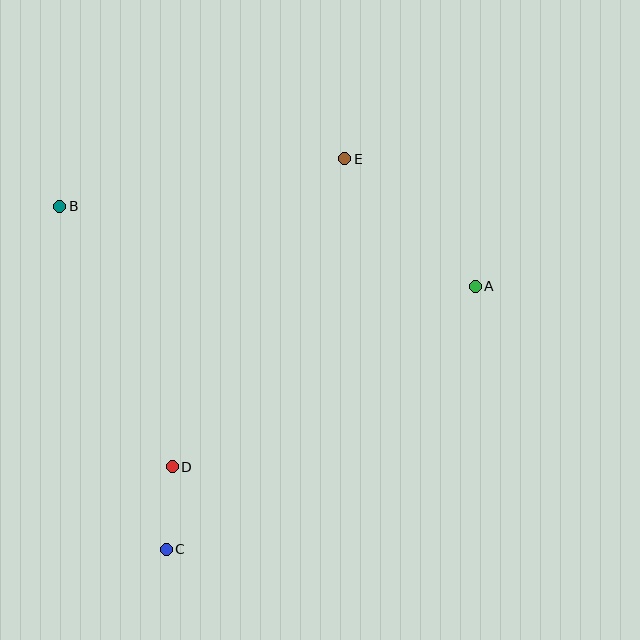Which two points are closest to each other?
Points C and D are closest to each other.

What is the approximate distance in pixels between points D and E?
The distance between D and E is approximately 353 pixels.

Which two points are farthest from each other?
Points C and E are farthest from each other.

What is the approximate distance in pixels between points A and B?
The distance between A and B is approximately 423 pixels.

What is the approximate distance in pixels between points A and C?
The distance between A and C is approximately 406 pixels.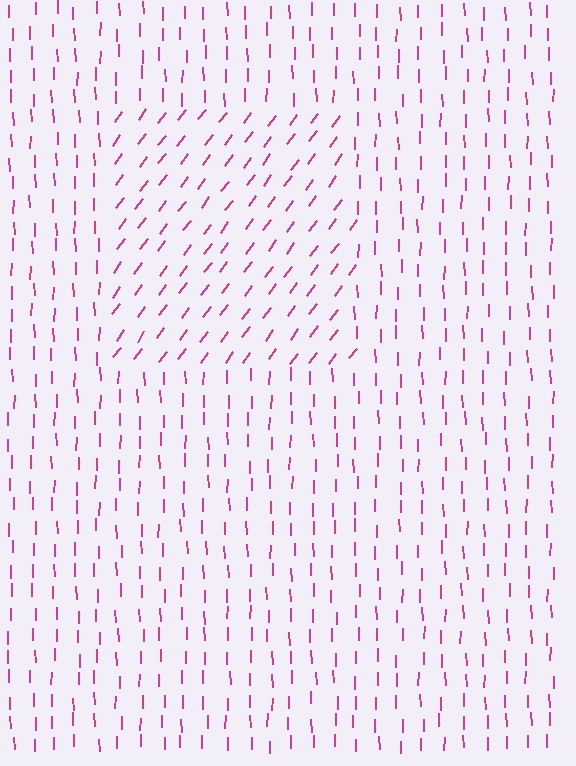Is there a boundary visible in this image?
Yes, there is a texture boundary formed by a change in line orientation.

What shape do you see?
I see a rectangle.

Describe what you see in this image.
The image is filled with small magenta line segments. A rectangle region in the image has lines oriented differently from the surrounding lines, creating a visible texture boundary.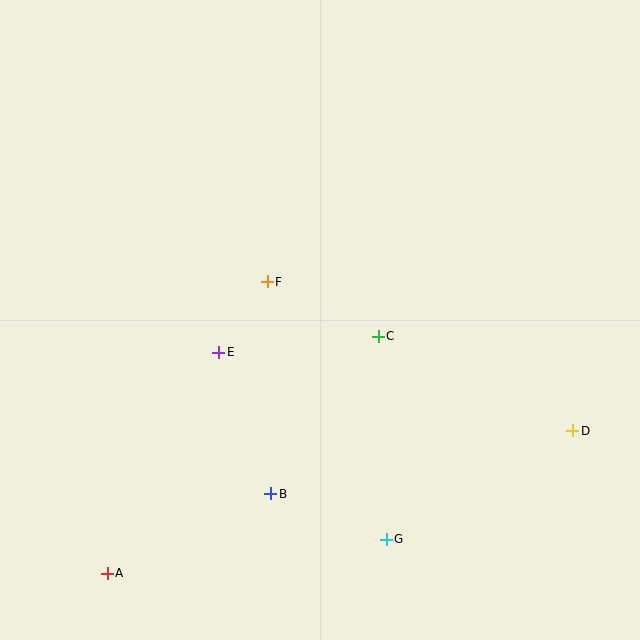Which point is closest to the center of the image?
Point C at (378, 336) is closest to the center.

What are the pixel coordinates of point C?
Point C is at (378, 336).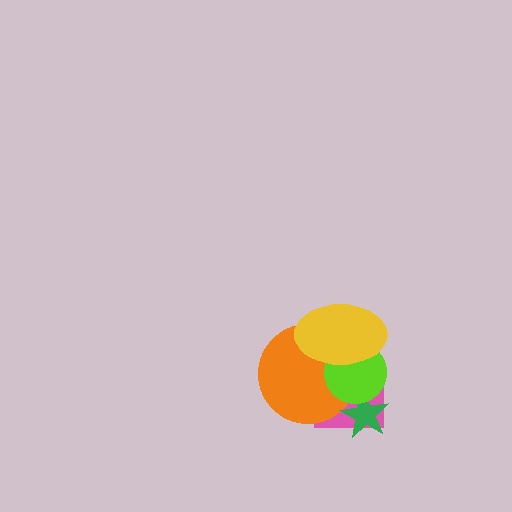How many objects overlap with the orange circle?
3 objects overlap with the orange circle.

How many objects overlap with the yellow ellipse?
2 objects overlap with the yellow ellipse.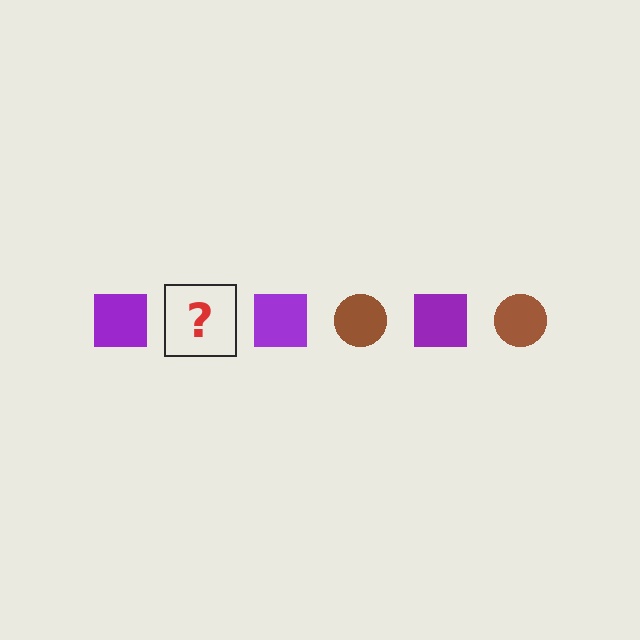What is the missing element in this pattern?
The missing element is a brown circle.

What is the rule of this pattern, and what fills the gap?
The rule is that the pattern alternates between purple square and brown circle. The gap should be filled with a brown circle.